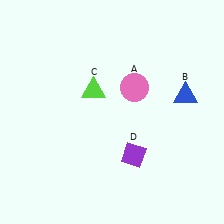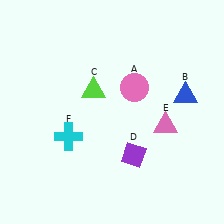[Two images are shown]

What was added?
A pink triangle (E), a cyan cross (F) were added in Image 2.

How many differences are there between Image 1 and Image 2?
There are 2 differences between the two images.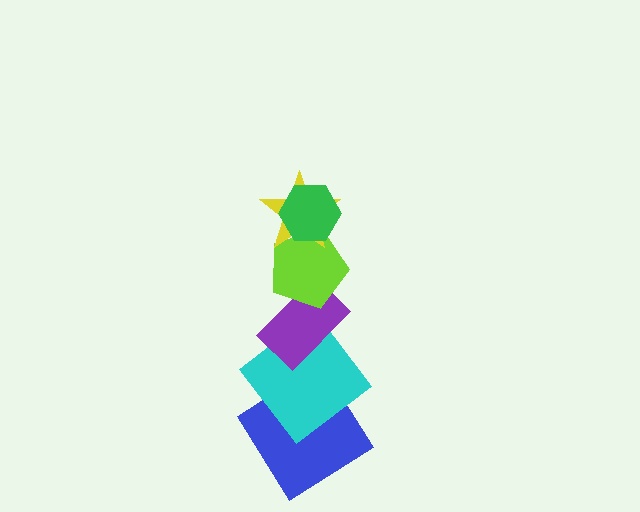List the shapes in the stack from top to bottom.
From top to bottom: the green hexagon, the yellow star, the lime pentagon, the purple rectangle, the cyan diamond, the blue diamond.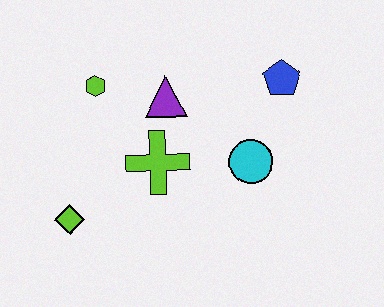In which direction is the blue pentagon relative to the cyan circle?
The blue pentagon is above the cyan circle.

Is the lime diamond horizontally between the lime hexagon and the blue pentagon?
No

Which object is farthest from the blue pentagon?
The lime diamond is farthest from the blue pentagon.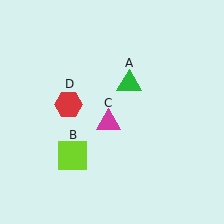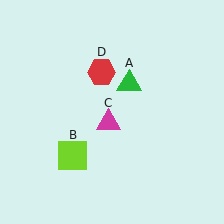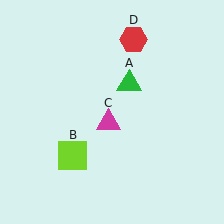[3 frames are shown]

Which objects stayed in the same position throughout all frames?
Green triangle (object A) and lime square (object B) and magenta triangle (object C) remained stationary.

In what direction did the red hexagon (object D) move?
The red hexagon (object D) moved up and to the right.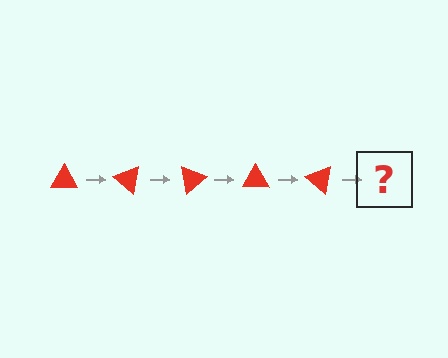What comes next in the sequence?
The next element should be a red triangle rotated 200 degrees.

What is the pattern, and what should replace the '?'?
The pattern is that the triangle rotates 40 degrees each step. The '?' should be a red triangle rotated 200 degrees.